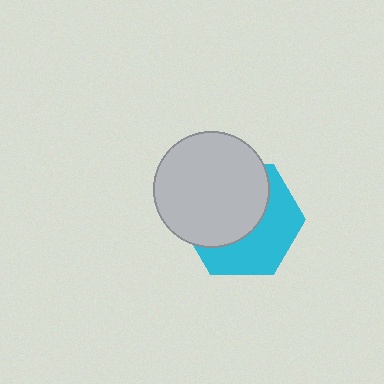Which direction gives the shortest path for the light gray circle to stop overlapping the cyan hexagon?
Moving toward the upper-left gives the shortest separation.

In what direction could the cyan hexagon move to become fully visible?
The cyan hexagon could move toward the lower-right. That would shift it out from behind the light gray circle entirely.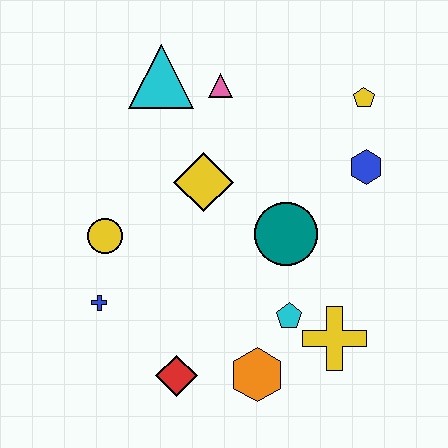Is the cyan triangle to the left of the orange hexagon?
Yes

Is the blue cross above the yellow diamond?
No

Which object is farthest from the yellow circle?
The yellow pentagon is farthest from the yellow circle.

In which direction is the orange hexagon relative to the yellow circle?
The orange hexagon is to the right of the yellow circle.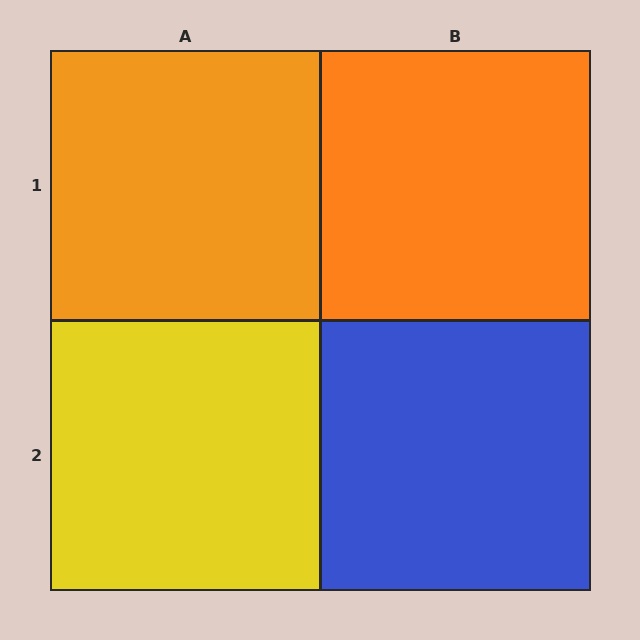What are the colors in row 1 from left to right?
Orange, orange.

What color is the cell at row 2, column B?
Blue.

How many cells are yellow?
1 cell is yellow.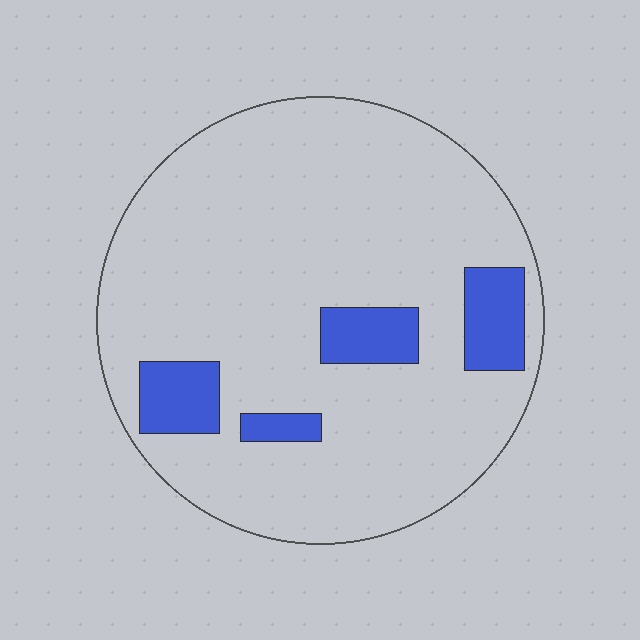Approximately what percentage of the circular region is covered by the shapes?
Approximately 15%.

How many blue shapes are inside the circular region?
4.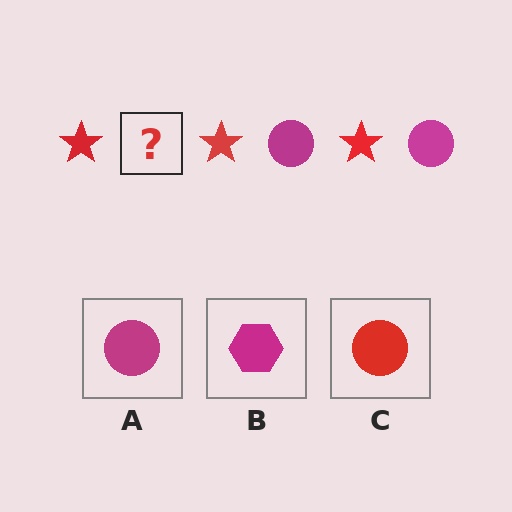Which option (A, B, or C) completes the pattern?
A.